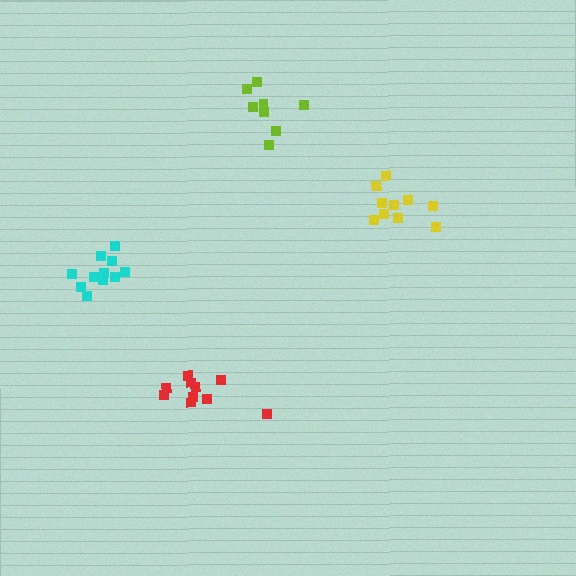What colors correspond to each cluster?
The clusters are colored: red, lime, cyan, yellow.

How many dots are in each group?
Group 1: 10 dots, Group 2: 8 dots, Group 3: 11 dots, Group 4: 10 dots (39 total).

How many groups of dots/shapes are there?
There are 4 groups.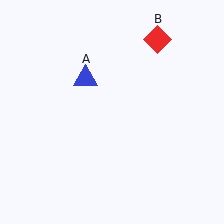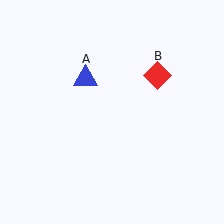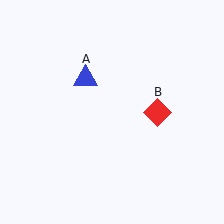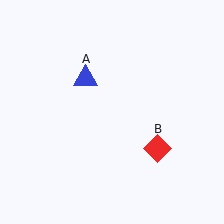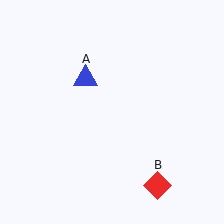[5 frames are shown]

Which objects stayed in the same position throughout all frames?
Blue triangle (object A) remained stationary.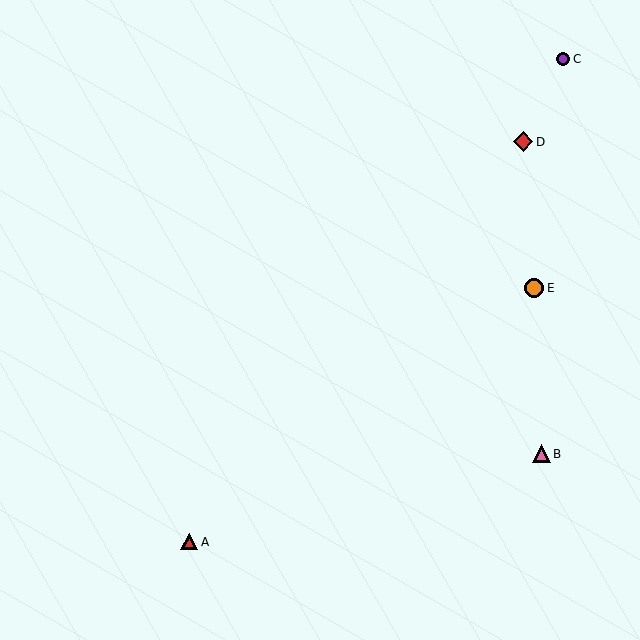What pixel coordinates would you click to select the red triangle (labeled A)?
Click at (189, 542) to select the red triangle A.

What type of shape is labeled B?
Shape B is a pink triangle.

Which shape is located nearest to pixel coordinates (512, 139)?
The red diamond (labeled D) at (523, 142) is nearest to that location.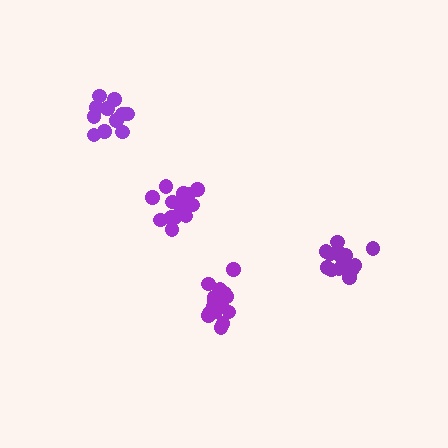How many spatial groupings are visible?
There are 4 spatial groupings.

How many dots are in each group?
Group 1: 15 dots, Group 2: 17 dots, Group 3: 18 dots, Group 4: 12 dots (62 total).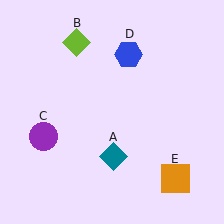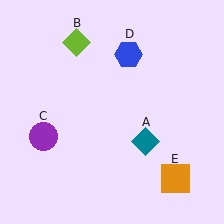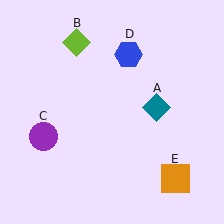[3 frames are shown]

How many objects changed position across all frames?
1 object changed position: teal diamond (object A).